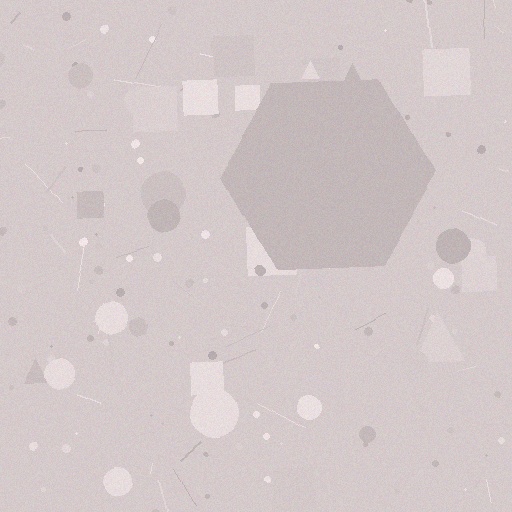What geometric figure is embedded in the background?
A hexagon is embedded in the background.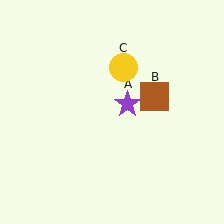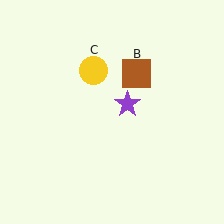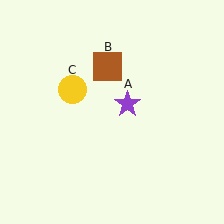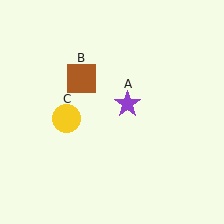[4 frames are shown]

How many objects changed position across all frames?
2 objects changed position: brown square (object B), yellow circle (object C).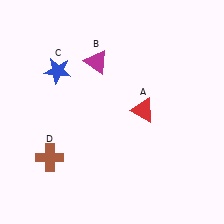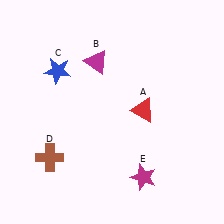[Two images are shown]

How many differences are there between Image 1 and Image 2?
There is 1 difference between the two images.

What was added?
A magenta star (E) was added in Image 2.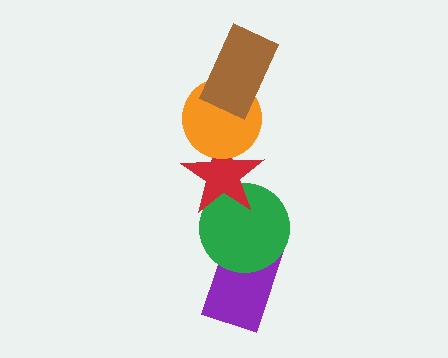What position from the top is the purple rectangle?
The purple rectangle is 5th from the top.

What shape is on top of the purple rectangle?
The green circle is on top of the purple rectangle.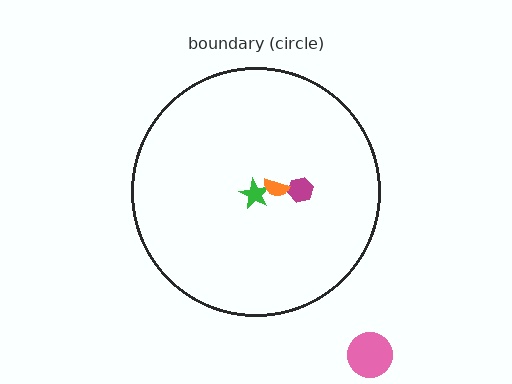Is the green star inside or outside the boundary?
Inside.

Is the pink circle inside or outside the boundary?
Outside.